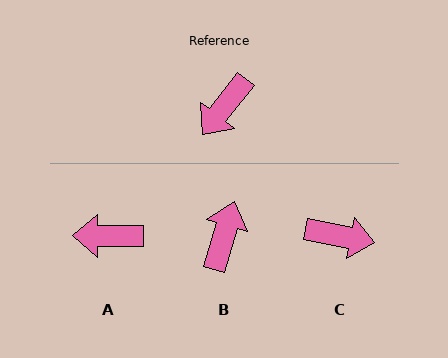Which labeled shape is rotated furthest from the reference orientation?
B, about 159 degrees away.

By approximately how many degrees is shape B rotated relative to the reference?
Approximately 159 degrees clockwise.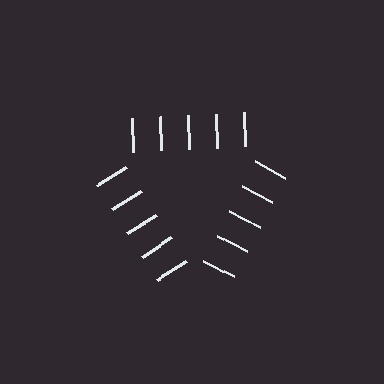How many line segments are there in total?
15 — 5 along each of the 3 edges.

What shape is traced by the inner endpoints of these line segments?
An illusory triangle — the line segments terminate on its edges but no continuous stroke is drawn.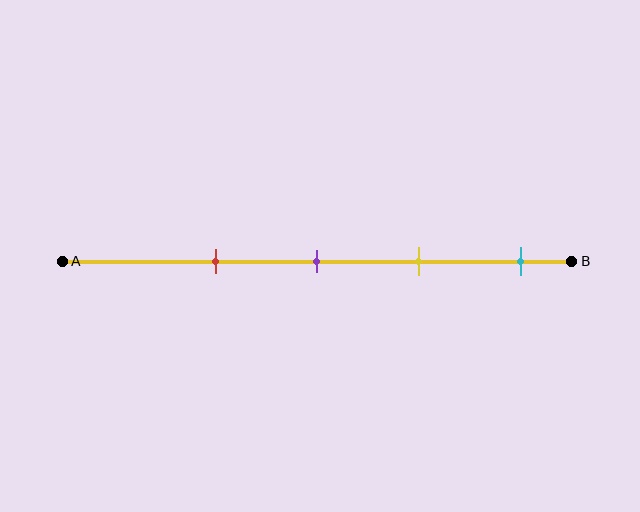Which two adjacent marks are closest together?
The purple and yellow marks are the closest adjacent pair.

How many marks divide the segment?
There are 4 marks dividing the segment.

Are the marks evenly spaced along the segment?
Yes, the marks are approximately evenly spaced.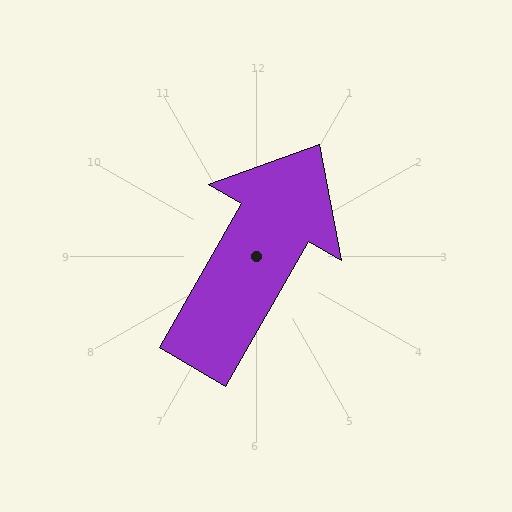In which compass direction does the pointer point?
Northeast.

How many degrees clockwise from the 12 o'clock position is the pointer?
Approximately 30 degrees.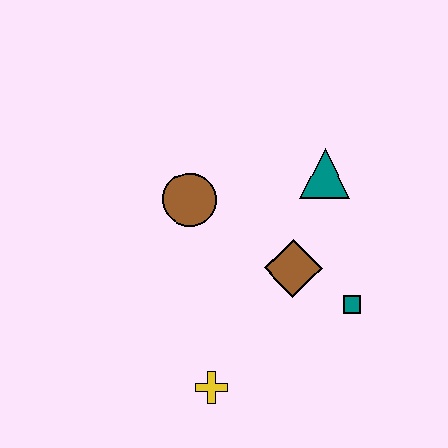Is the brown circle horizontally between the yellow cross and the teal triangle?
No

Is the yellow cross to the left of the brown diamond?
Yes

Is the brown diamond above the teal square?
Yes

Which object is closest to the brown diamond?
The teal square is closest to the brown diamond.